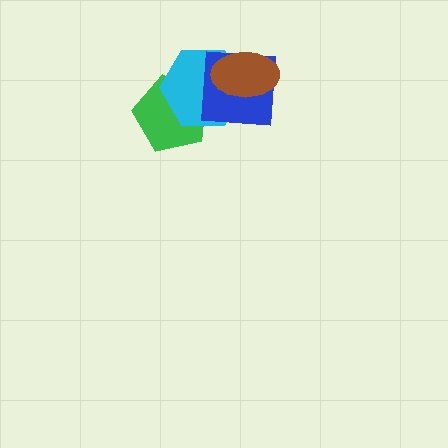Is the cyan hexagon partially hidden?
Yes, it is partially covered by another shape.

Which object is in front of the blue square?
The brown ellipse is in front of the blue square.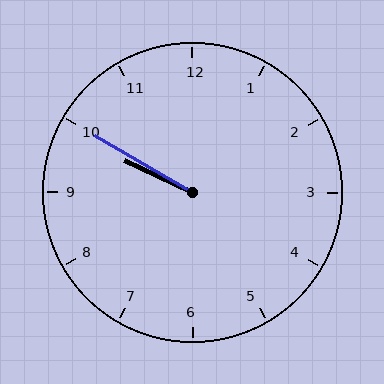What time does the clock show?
9:50.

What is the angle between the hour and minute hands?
Approximately 5 degrees.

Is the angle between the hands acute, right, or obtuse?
It is acute.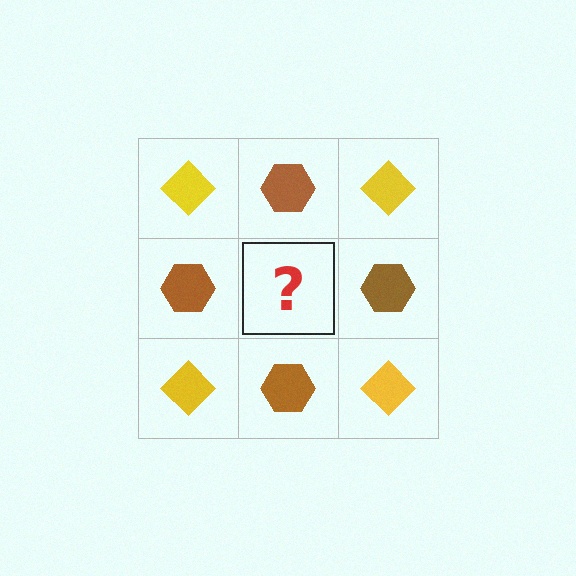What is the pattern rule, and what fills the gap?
The rule is that it alternates yellow diamond and brown hexagon in a checkerboard pattern. The gap should be filled with a yellow diamond.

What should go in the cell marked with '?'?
The missing cell should contain a yellow diamond.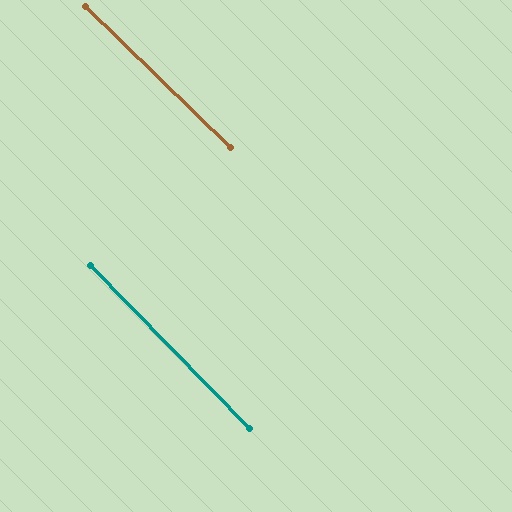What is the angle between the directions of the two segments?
Approximately 1 degree.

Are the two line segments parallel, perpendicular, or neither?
Parallel — their directions differ by only 1.5°.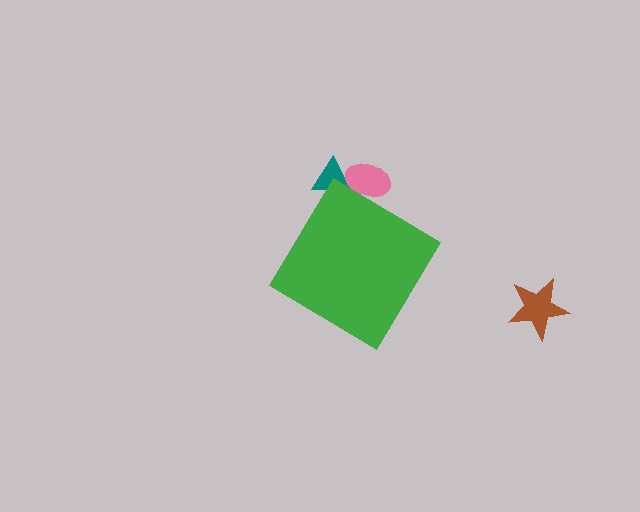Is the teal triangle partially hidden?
Yes, the teal triangle is partially hidden behind the green diamond.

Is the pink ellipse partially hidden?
Yes, the pink ellipse is partially hidden behind the green diamond.